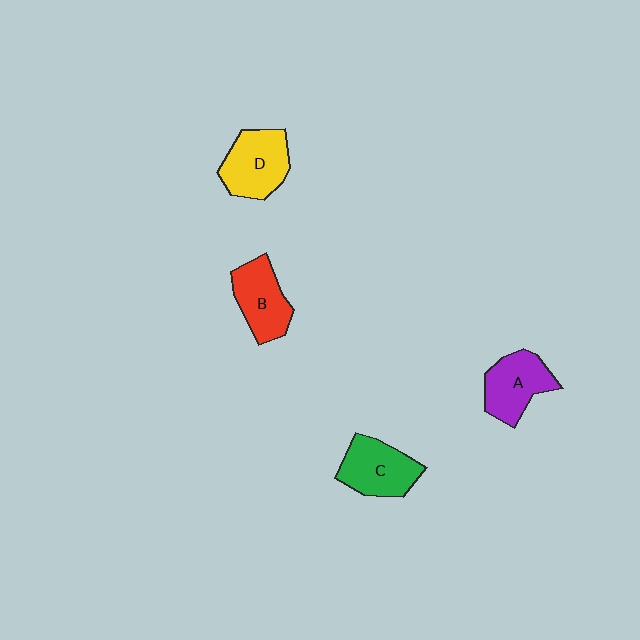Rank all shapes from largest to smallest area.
From largest to smallest: D (yellow), C (green), A (purple), B (red).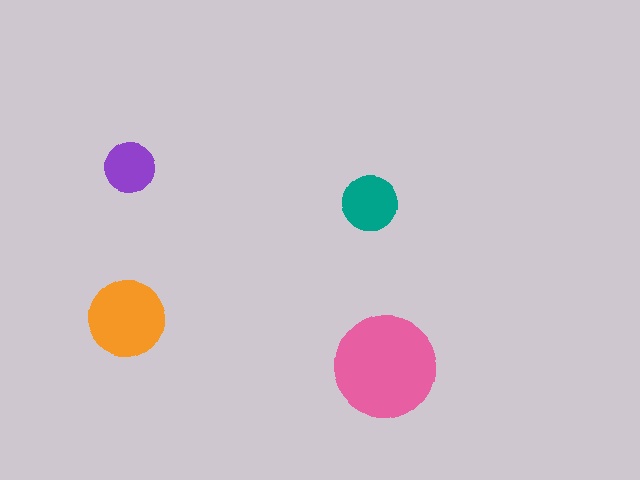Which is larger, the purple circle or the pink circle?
The pink one.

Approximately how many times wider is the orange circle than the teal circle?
About 1.5 times wider.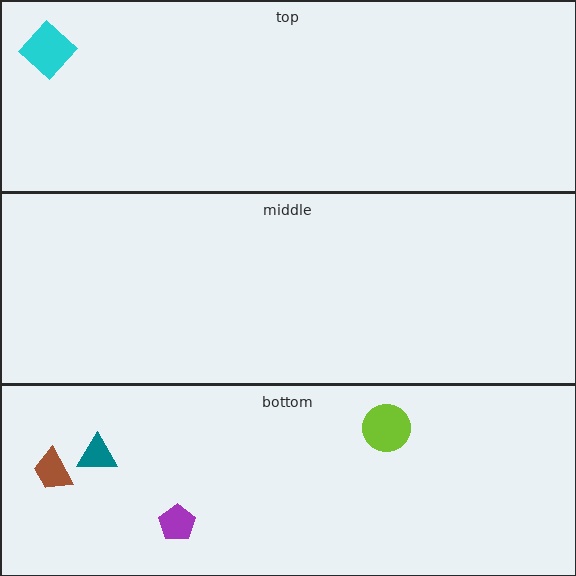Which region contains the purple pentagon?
The bottom region.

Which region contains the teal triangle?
The bottom region.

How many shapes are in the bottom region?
4.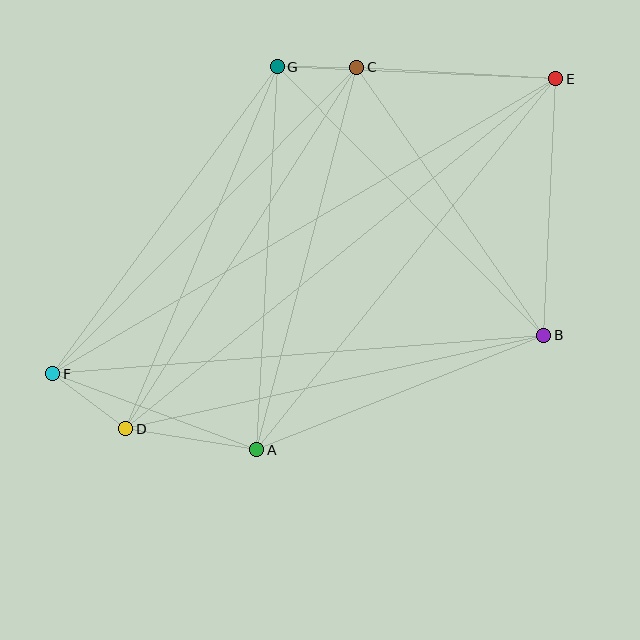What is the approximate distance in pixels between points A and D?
The distance between A and D is approximately 132 pixels.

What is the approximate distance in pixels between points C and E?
The distance between C and E is approximately 199 pixels.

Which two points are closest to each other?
Points C and G are closest to each other.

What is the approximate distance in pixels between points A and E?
The distance between A and E is approximately 476 pixels.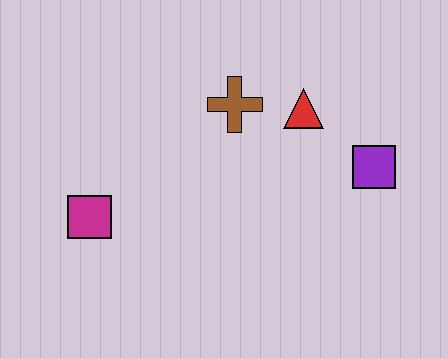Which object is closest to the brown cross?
The red triangle is closest to the brown cross.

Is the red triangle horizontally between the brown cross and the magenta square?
No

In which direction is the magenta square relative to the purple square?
The magenta square is to the left of the purple square.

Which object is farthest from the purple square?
The magenta square is farthest from the purple square.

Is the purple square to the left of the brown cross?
No